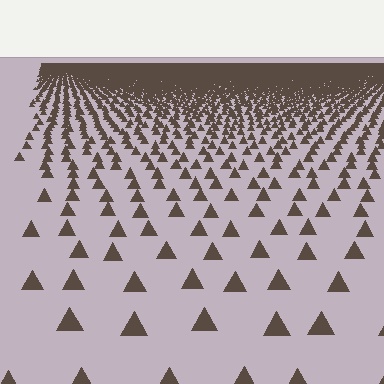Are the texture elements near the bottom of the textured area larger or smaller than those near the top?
Larger. Near the bottom, elements are closer to the viewer and appear at a bigger on-screen size.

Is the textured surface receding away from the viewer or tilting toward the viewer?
The surface is receding away from the viewer. Texture elements get smaller and denser toward the top.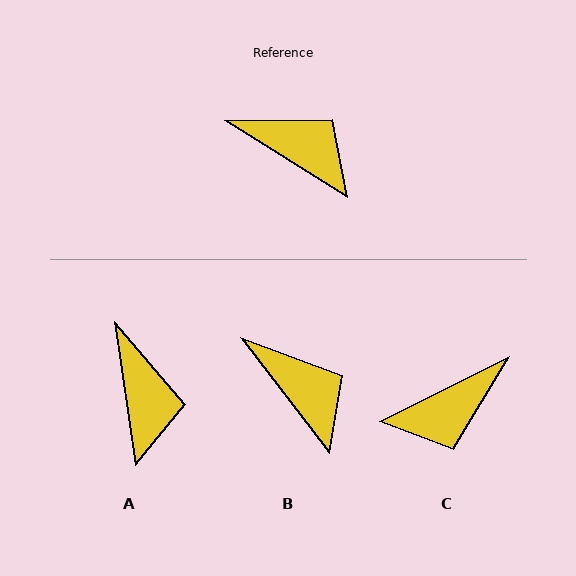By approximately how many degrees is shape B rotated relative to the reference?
Approximately 21 degrees clockwise.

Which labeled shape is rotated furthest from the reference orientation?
C, about 122 degrees away.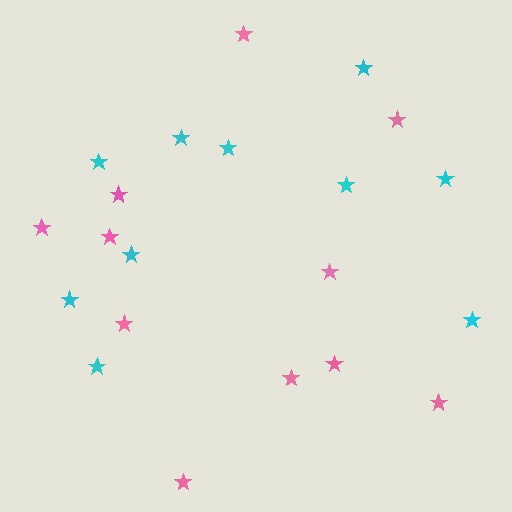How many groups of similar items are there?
There are 2 groups: one group of cyan stars (10) and one group of pink stars (11).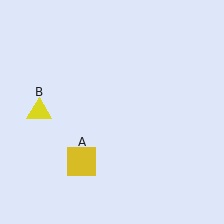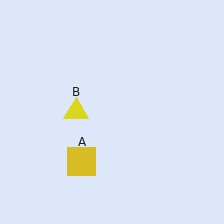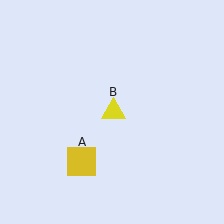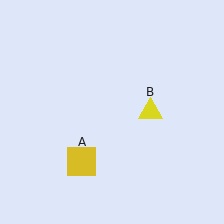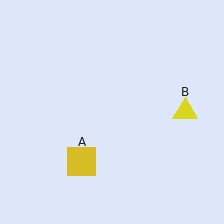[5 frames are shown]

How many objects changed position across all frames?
1 object changed position: yellow triangle (object B).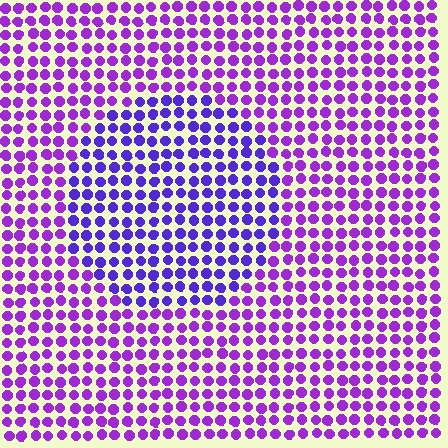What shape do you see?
I see a circle.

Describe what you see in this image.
The image is filled with small purple elements in a uniform arrangement. A circle-shaped region is visible where the elements are tinted to a slightly different hue, forming a subtle color boundary.